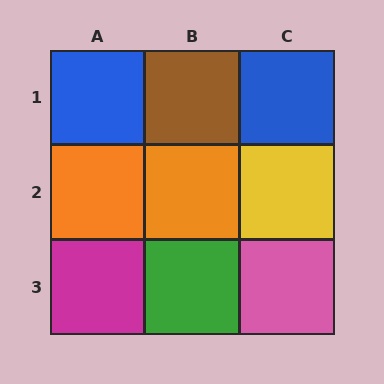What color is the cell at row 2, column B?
Orange.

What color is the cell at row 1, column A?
Blue.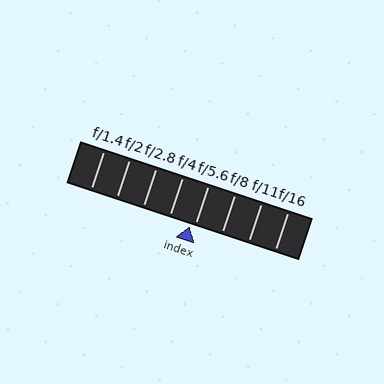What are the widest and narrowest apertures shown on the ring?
The widest aperture shown is f/1.4 and the narrowest is f/16.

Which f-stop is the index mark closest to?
The index mark is closest to f/5.6.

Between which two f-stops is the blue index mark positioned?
The index mark is between f/4 and f/5.6.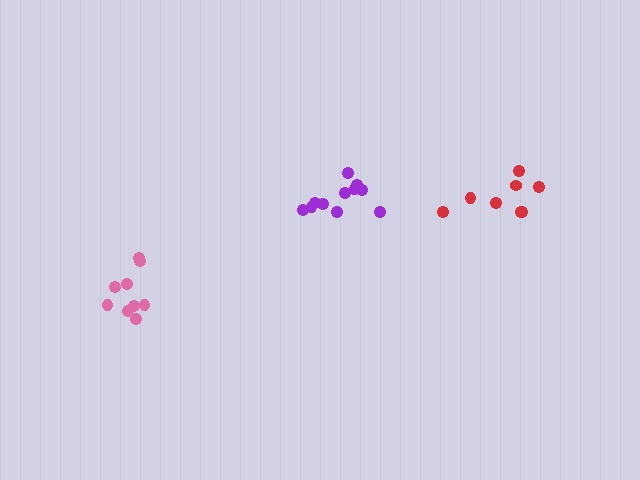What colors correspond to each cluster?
The clusters are colored: red, pink, purple.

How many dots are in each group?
Group 1: 8 dots, Group 2: 9 dots, Group 3: 11 dots (28 total).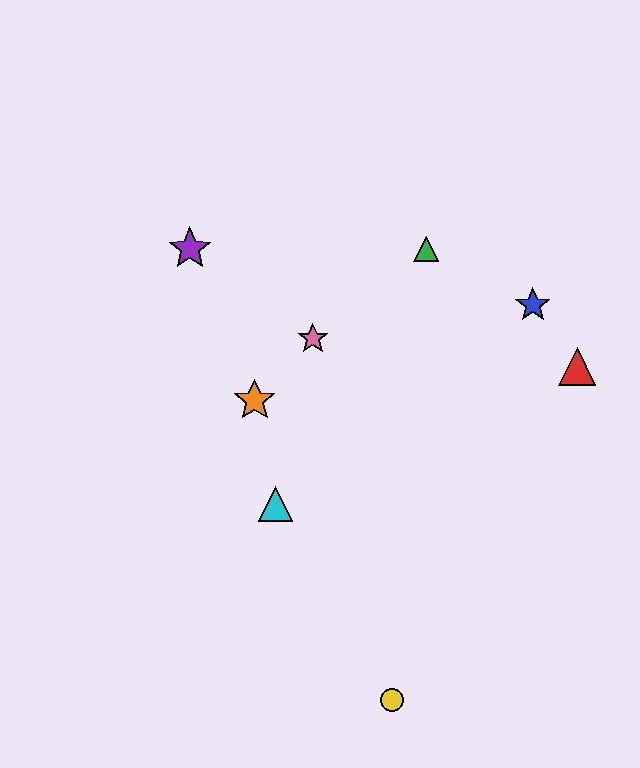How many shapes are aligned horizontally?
2 shapes (the green triangle, the purple star) are aligned horizontally.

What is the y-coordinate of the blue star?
The blue star is at y≈305.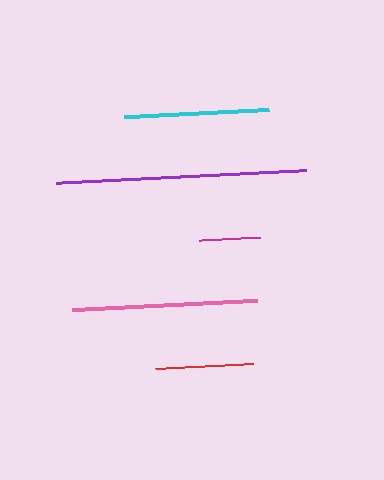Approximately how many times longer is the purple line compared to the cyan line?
The purple line is approximately 1.7 times the length of the cyan line.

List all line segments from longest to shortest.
From longest to shortest: purple, pink, cyan, red, magenta.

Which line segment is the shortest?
The magenta line is the shortest at approximately 61 pixels.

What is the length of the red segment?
The red segment is approximately 98 pixels long.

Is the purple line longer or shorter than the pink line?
The purple line is longer than the pink line.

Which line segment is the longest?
The purple line is the longest at approximately 249 pixels.